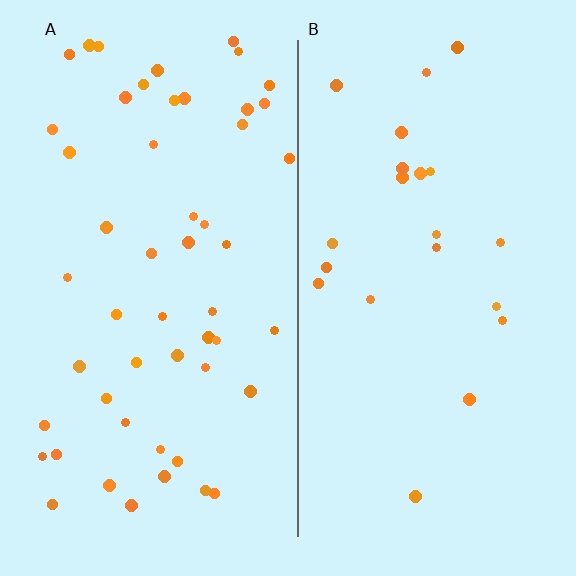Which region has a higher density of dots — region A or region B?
A (the left).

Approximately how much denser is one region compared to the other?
Approximately 2.4× — region A over region B.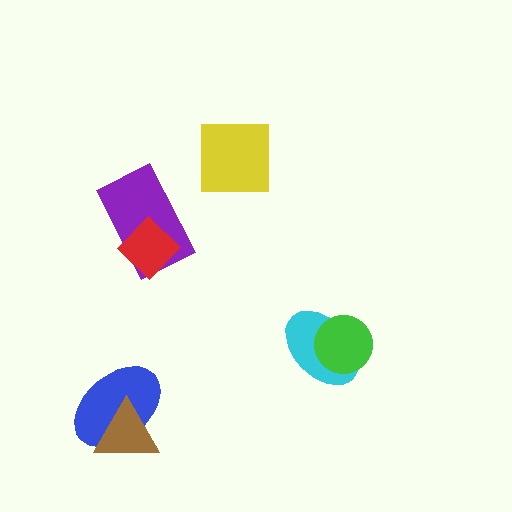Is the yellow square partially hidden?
No, no other shape covers it.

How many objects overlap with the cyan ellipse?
1 object overlaps with the cyan ellipse.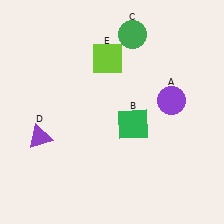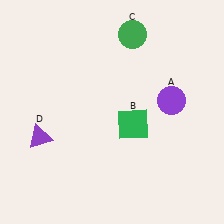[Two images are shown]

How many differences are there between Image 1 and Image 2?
There is 1 difference between the two images.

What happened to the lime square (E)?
The lime square (E) was removed in Image 2. It was in the top-left area of Image 1.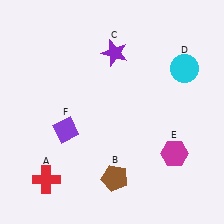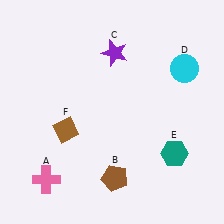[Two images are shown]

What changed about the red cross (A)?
In Image 1, A is red. In Image 2, it changed to pink.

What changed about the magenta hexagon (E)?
In Image 1, E is magenta. In Image 2, it changed to teal.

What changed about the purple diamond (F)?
In Image 1, F is purple. In Image 2, it changed to brown.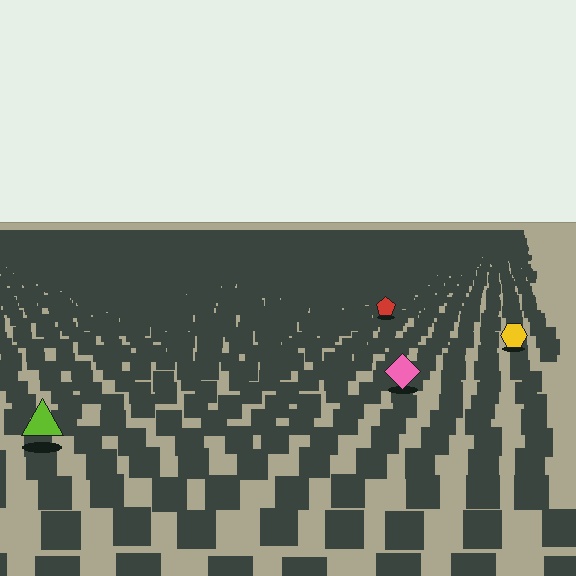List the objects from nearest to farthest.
From nearest to farthest: the lime triangle, the pink diamond, the yellow hexagon, the red pentagon.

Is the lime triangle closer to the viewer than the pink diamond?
Yes. The lime triangle is closer — you can tell from the texture gradient: the ground texture is coarser near it.